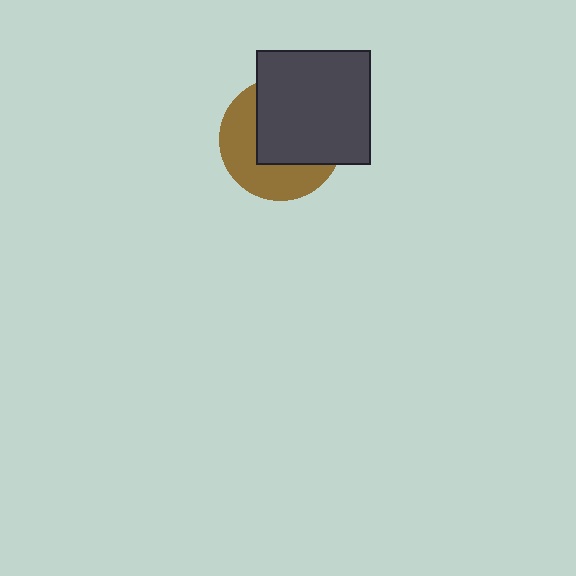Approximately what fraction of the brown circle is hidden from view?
Roughly 56% of the brown circle is hidden behind the dark gray square.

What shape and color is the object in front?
The object in front is a dark gray square.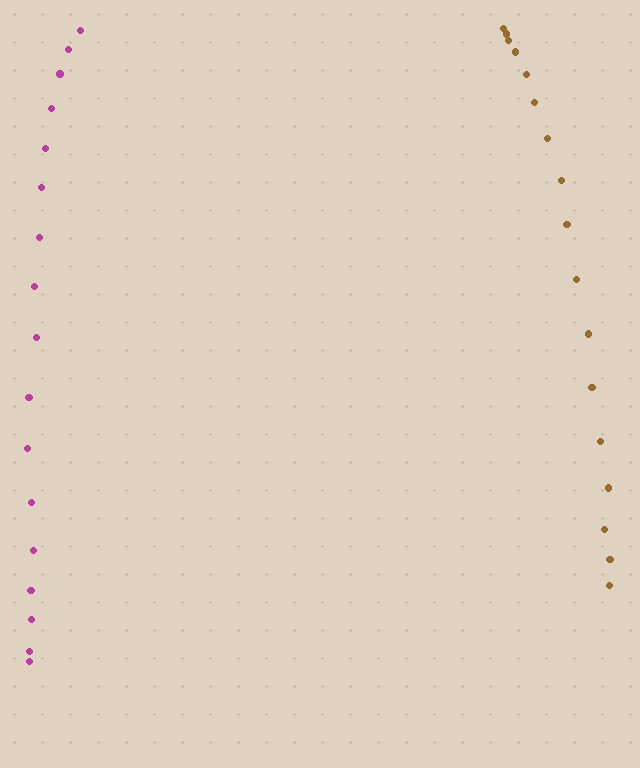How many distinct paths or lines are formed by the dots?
There are 2 distinct paths.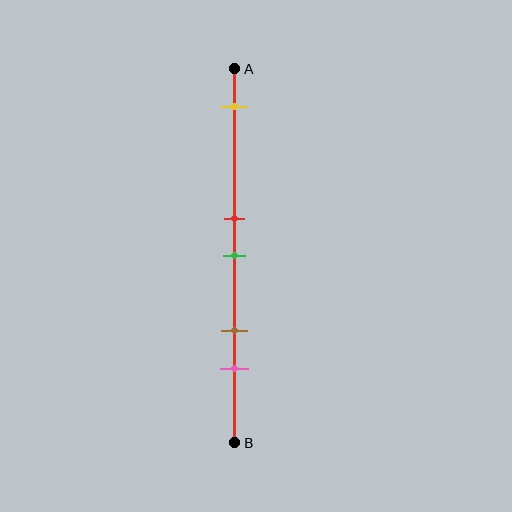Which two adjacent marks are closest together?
The red and green marks are the closest adjacent pair.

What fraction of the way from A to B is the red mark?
The red mark is approximately 40% (0.4) of the way from A to B.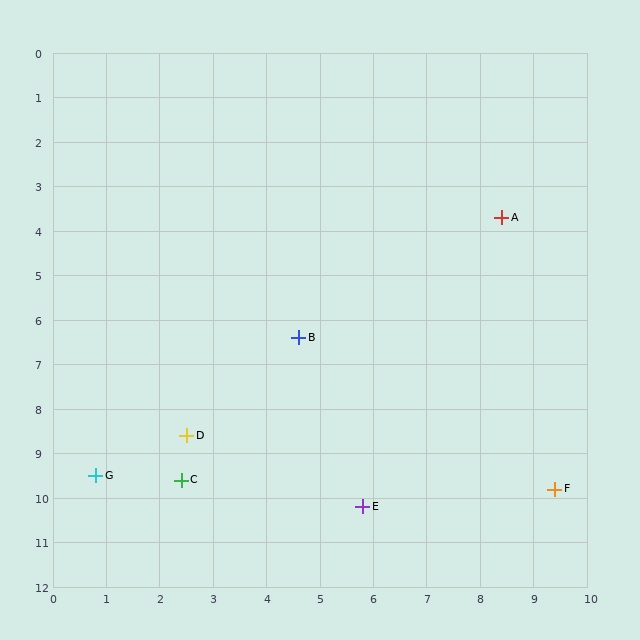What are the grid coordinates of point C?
Point C is at approximately (2.4, 9.6).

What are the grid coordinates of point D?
Point D is at approximately (2.5, 8.6).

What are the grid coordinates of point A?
Point A is at approximately (8.4, 3.7).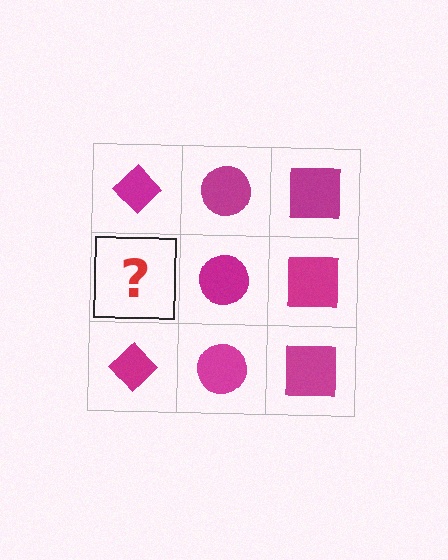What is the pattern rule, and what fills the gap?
The rule is that each column has a consistent shape. The gap should be filled with a magenta diamond.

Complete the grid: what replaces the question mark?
The question mark should be replaced with a magenta diamond.